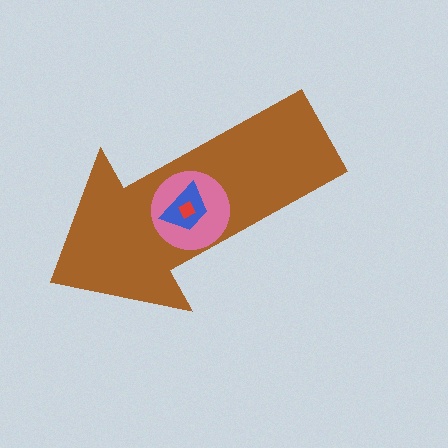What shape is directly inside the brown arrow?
The pink circle.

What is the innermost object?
The red square.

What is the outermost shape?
The brown arrow.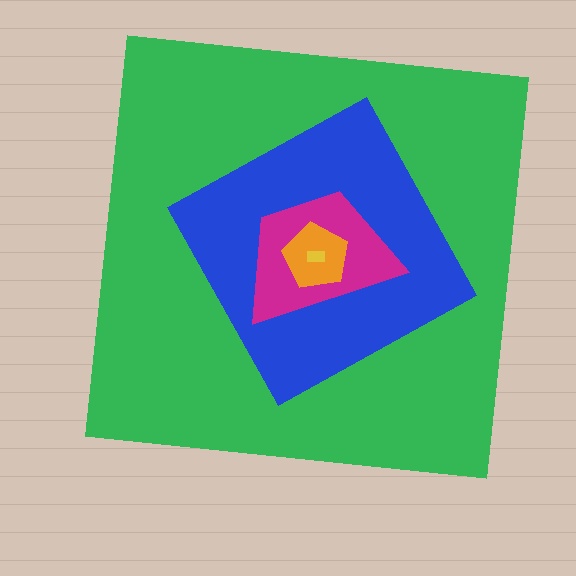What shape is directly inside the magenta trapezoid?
The orange pentagon.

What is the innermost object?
The yellow rectangle.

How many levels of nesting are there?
5.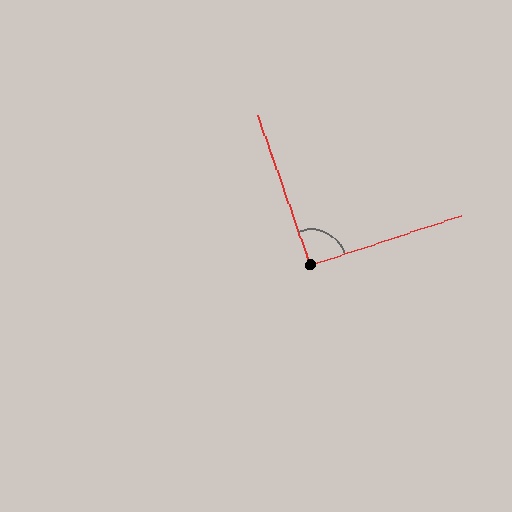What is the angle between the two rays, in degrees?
Approximately 91 degrees.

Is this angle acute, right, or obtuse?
It is approximately a right angle.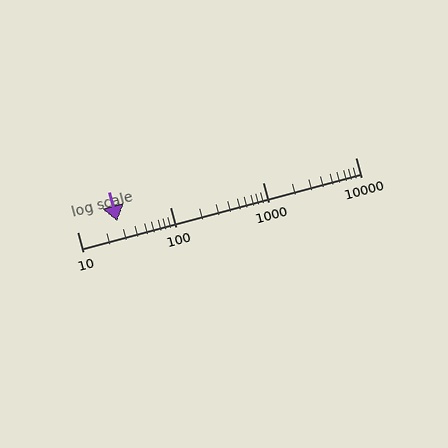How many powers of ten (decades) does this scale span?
The scale spans 3 decades, from 10 to 10000.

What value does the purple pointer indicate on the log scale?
The pointer indicates approximately 27.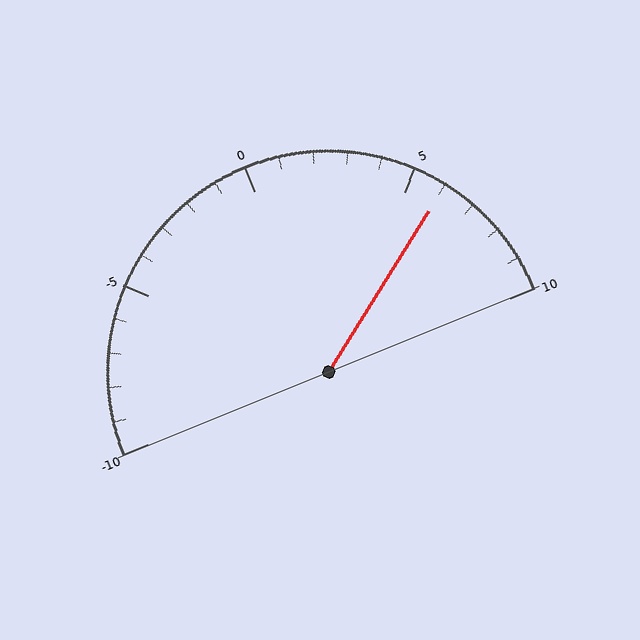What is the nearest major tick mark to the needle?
The nearest major tick mark is 5.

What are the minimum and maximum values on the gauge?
The gauge ranges from -10 to 10.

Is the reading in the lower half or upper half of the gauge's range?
The reading is in the upper half of the range (-10 to 10).